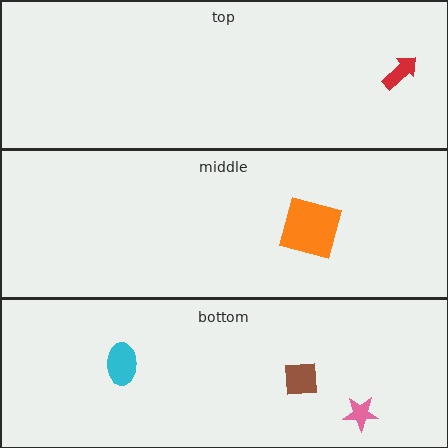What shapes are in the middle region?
The orange square.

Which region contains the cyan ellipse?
The bottom region.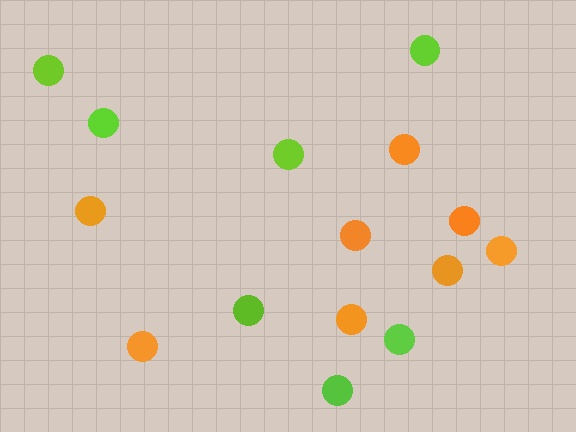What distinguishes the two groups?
There are 2 groups: one group of lime circles (7) and one group of orange circles (8).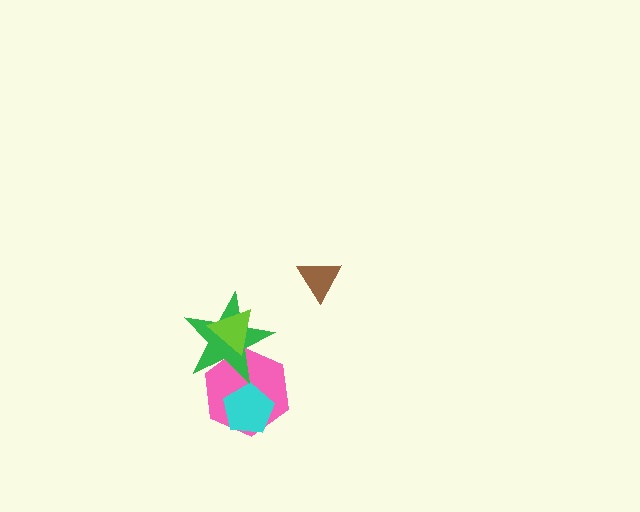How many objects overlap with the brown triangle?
0 objects overlap with the brown triangle.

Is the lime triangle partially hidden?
No, no other shape covers it.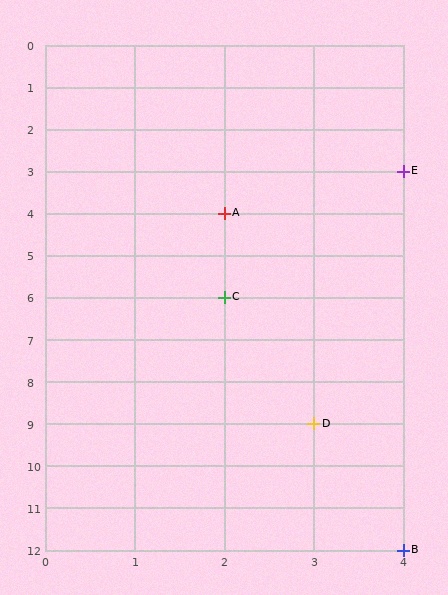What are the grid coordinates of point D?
Point D is at grid coordinates (3, 9).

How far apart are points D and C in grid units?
Points D and C are 1 column and 3 rows apart (about 3.2 grid units diagonally).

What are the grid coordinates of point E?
Point E is at grid coordinates (4, 3).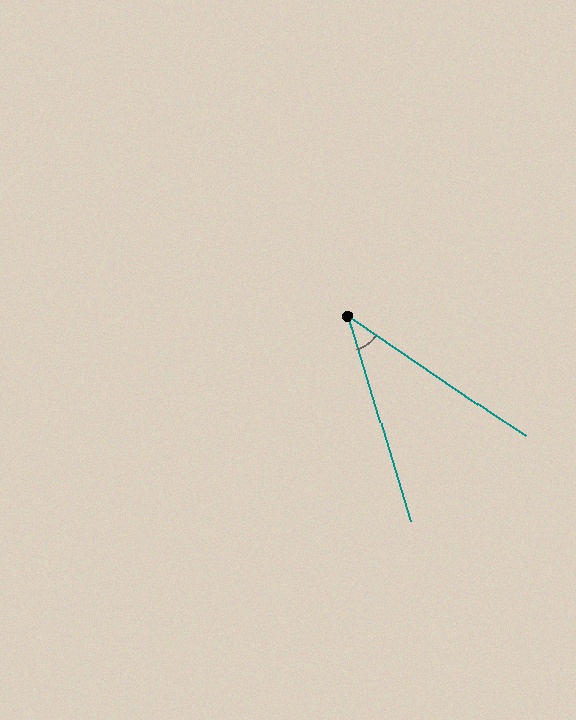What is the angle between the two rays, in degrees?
Approximately 39 degrees.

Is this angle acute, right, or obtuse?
It is acute.